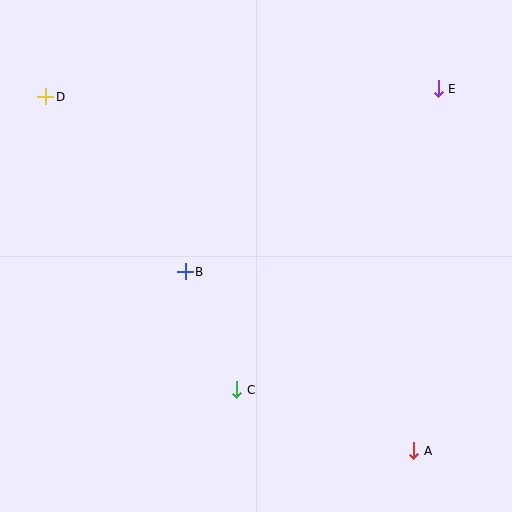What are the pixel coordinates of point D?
Point D is at (46, 97).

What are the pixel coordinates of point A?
Point A is at (414, 451).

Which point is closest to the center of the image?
Point B at (185, 272) is closest to the center.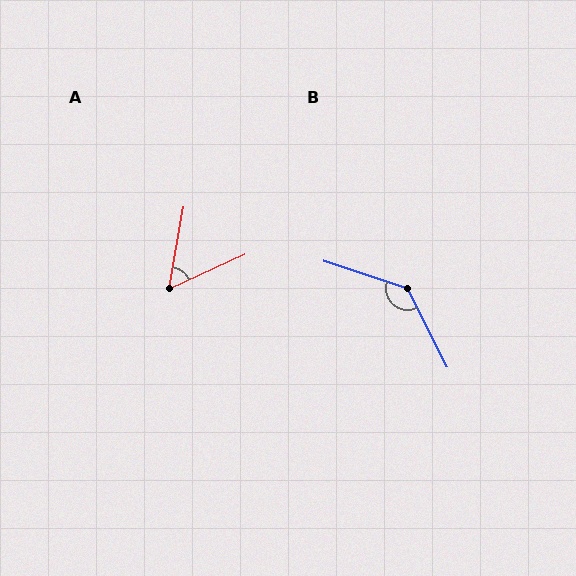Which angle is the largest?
B, at approximately 135 degrees.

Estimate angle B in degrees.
Approximately 135 degrees.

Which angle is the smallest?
A, at approximately 56 degrees.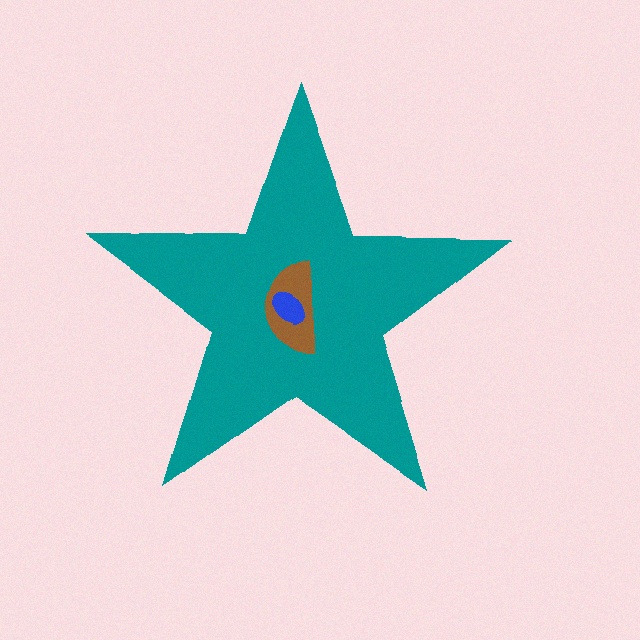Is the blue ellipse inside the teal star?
Yes.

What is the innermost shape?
The blue ellipse.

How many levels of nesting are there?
3.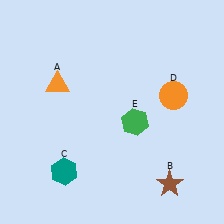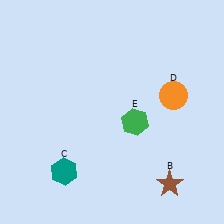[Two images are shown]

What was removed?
The orange triangle (A) was removed in Image 2.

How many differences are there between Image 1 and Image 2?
There is 1 difference between the two images.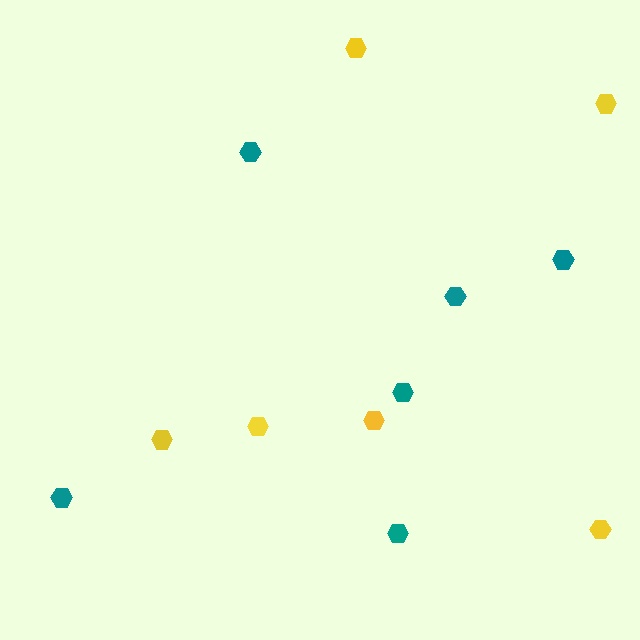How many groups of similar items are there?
There are 2 groups: one group of yellow hexagons (6) and one group of teal hexagons (6).